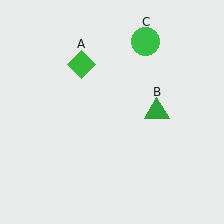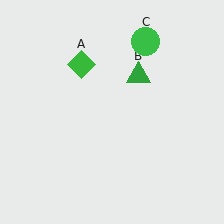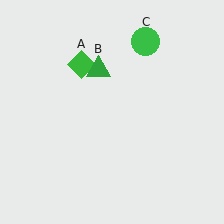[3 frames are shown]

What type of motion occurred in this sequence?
The green triangle (object B) rotated counterclockwise around the center of the scene.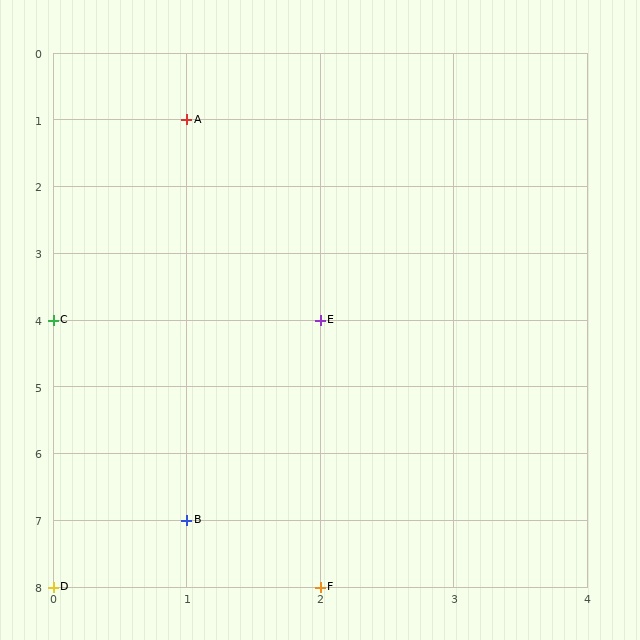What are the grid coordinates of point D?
Point D is at grid coordinates (0, 8).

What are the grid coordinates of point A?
Point A is at grid coordinates (1, 1).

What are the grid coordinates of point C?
Point C is at grid coordinates (0, 4).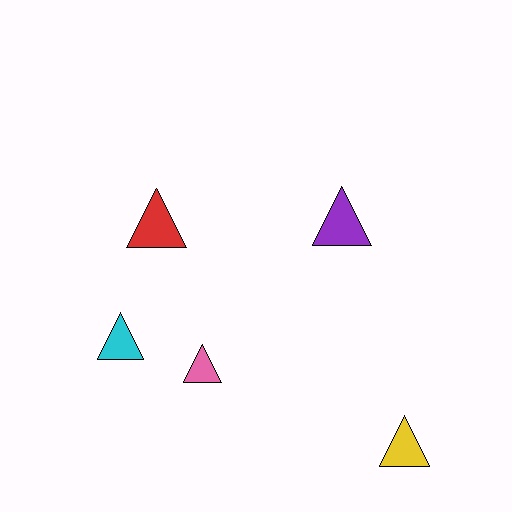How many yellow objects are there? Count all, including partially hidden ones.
There is 1 yellow object.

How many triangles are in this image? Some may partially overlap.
There are 5 triangles.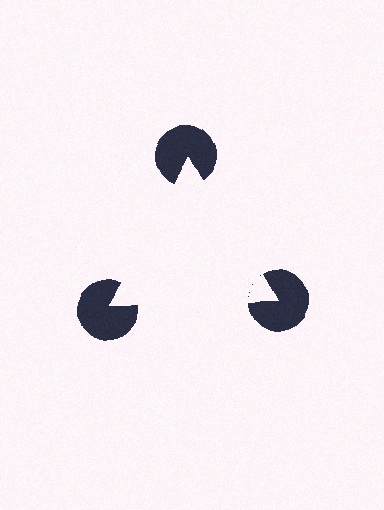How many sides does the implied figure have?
3 sides.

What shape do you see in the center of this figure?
An illusory triangle — its edges are inferred from the aligned wedge cuts in the pac-man discs, not physically drawn.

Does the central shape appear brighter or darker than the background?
It typically appears slightly brighter than the background, even though no actual brightness change is drawn.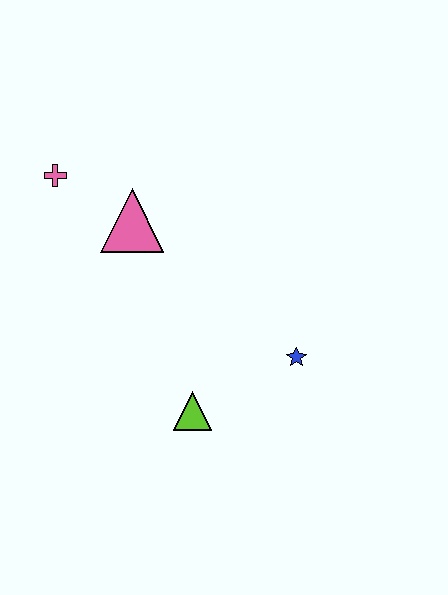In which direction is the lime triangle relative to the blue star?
The lime triangle is to the left of the blue star.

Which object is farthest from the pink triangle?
The blue star is farthest from the pink triangle.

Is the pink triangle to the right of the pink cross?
Yes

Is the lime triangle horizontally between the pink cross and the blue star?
Yes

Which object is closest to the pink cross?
The pink triangle is closest to the pink cross.